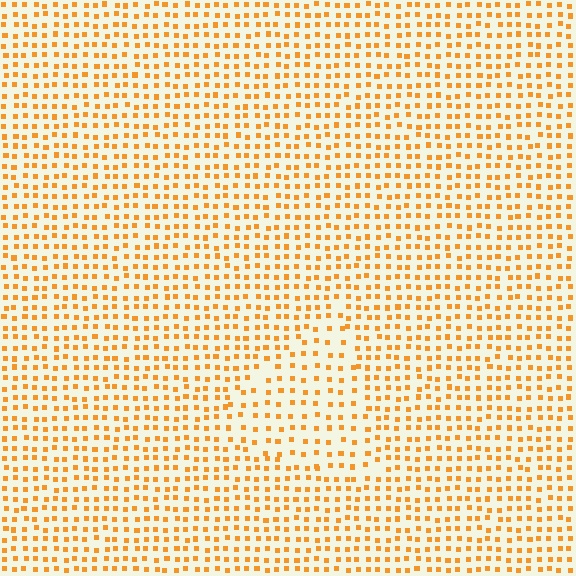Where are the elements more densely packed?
The elements are more densely packed outside the triangle boundary.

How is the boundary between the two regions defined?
The boundary is defined by a change in element density (approximately 1.5x ratio). All elements are the same color, size, and shape.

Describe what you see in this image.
The image contains small orange elements arranged at two different densities. A triangle-shaped region is visible where the elements are less densely packed than the surrounding area.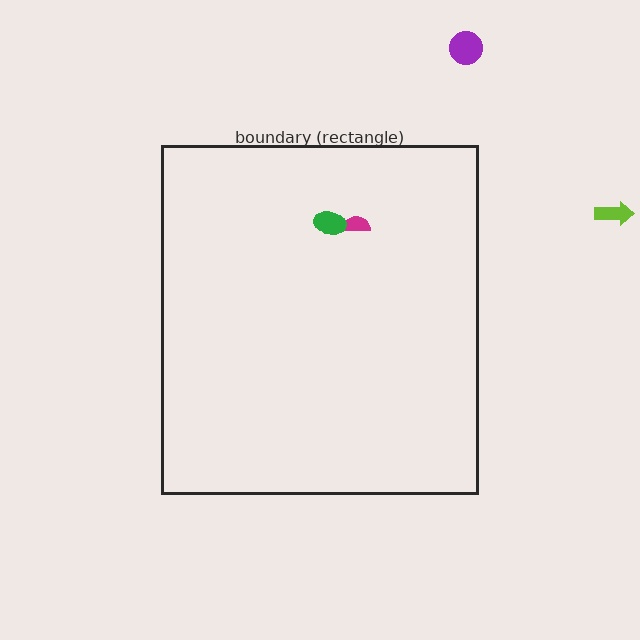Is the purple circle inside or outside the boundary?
Outside.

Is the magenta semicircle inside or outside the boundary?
Inside.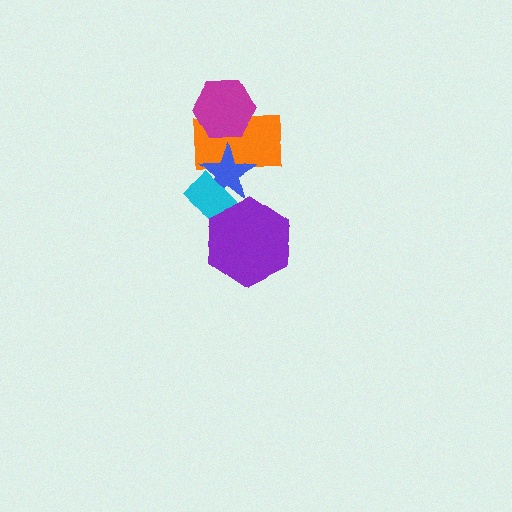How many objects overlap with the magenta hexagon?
1 object overlaps with the magenta hexagon.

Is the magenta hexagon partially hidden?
No, no other shape covers it.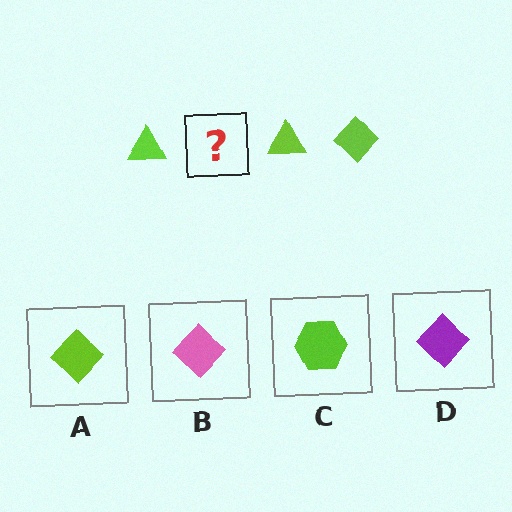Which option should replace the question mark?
Option A.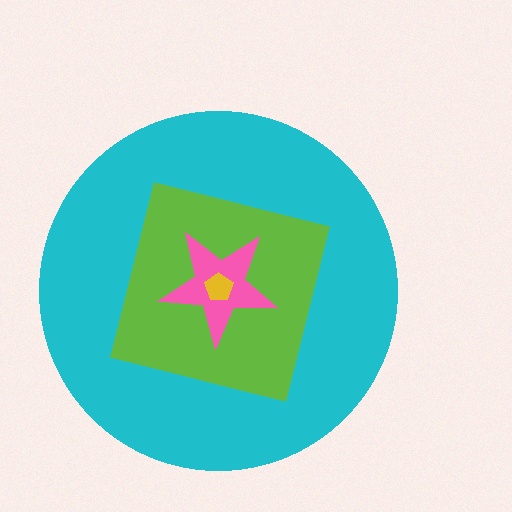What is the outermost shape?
The cyan circle.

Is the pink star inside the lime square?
Yes.